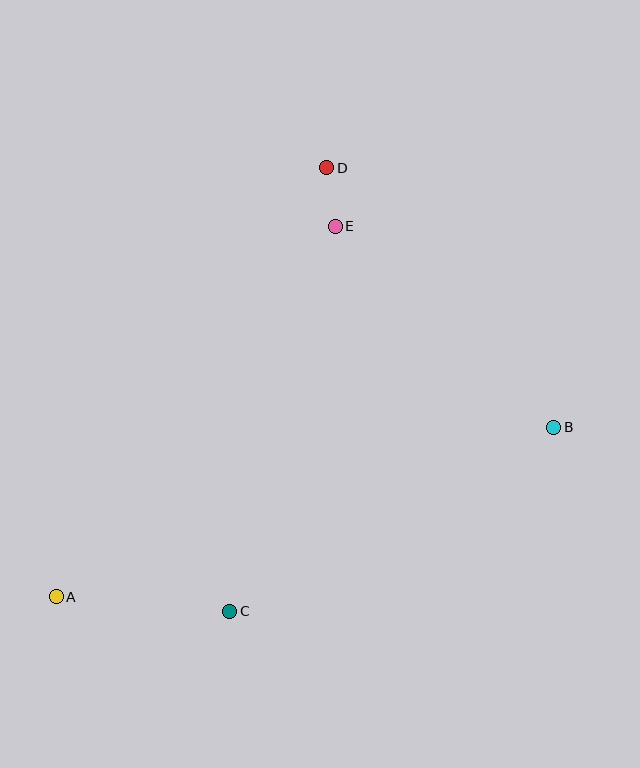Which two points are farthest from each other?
Points A and B are farthest from each other.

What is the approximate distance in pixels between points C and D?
The distance between C and D is approximately 454 pixels.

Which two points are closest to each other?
Points D and E are closest to each other.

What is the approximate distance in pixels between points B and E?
The distance between B and E is approximately 296 pixels.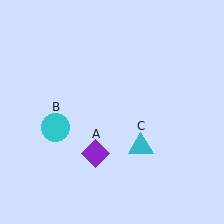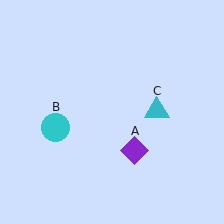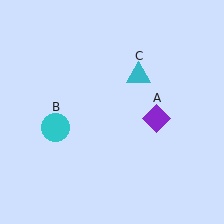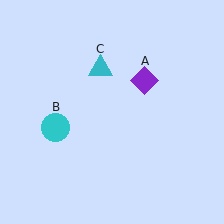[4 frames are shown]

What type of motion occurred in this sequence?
The purple diamond (object A), cyan triangle (object C) rotated counterclockwise around the center of the scene.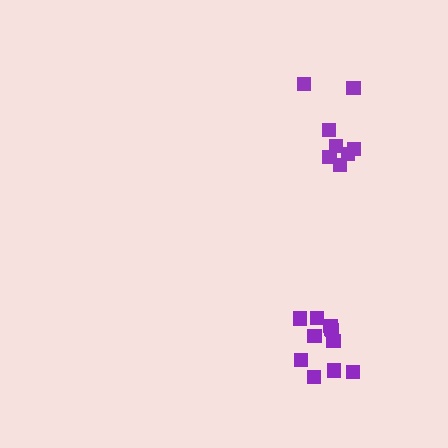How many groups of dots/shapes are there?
There are 2 groups.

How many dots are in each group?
Group 1: 11 dots, Group 2: 8 dots (19 total).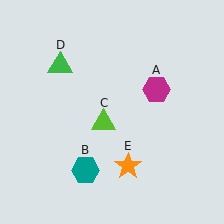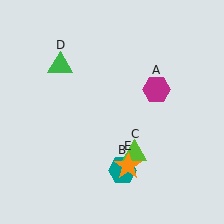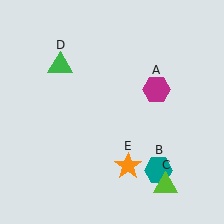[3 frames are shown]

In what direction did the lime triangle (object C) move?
The lime triangle (object C) moved down and to the right.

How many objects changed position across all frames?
2 objects changed position: teal hexagon (object B), lime triangle (object C).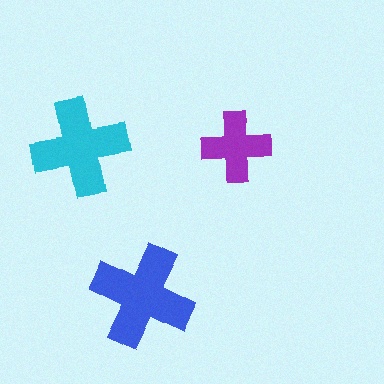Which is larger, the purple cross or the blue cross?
The blue one.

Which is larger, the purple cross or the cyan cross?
The cyan one.